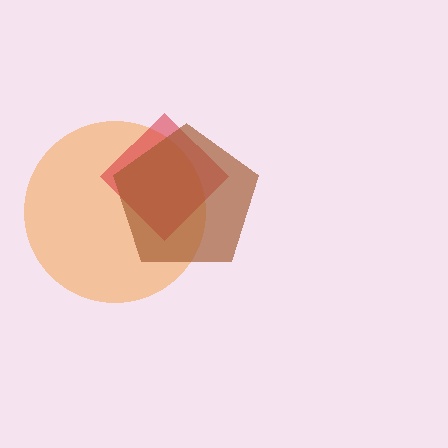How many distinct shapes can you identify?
There are 3 distinct shapes: an orange circle, a red diamond, a brown pentagon.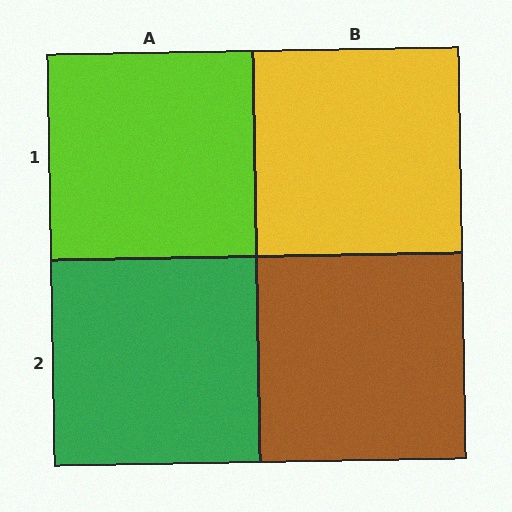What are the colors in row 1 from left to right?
Lime, yellow.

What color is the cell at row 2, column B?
Brown.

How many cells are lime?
1 cell is lime.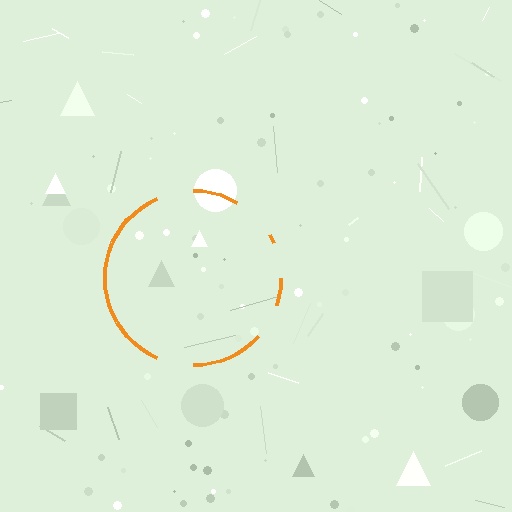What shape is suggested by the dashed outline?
The dashed outline suggests a circle.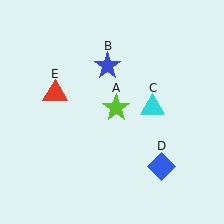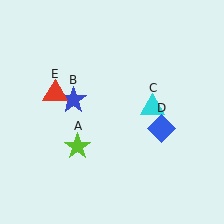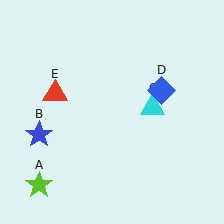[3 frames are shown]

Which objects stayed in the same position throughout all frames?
Cyan triangle (object C) and red triangle (object E) remained stationary.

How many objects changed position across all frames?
3 objects changed position: lime star (object A), blue star (object B), blue diamond (object D).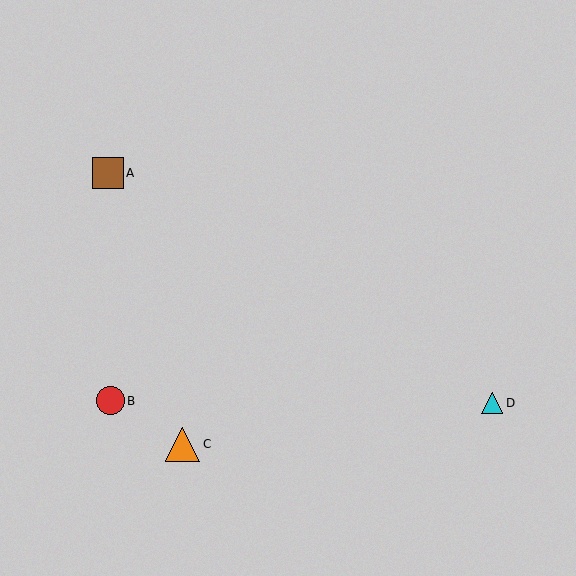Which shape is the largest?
The orange triangle (labeled C) is the largest.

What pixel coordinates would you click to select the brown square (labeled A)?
Click at (108, 173) to select the brown square A.